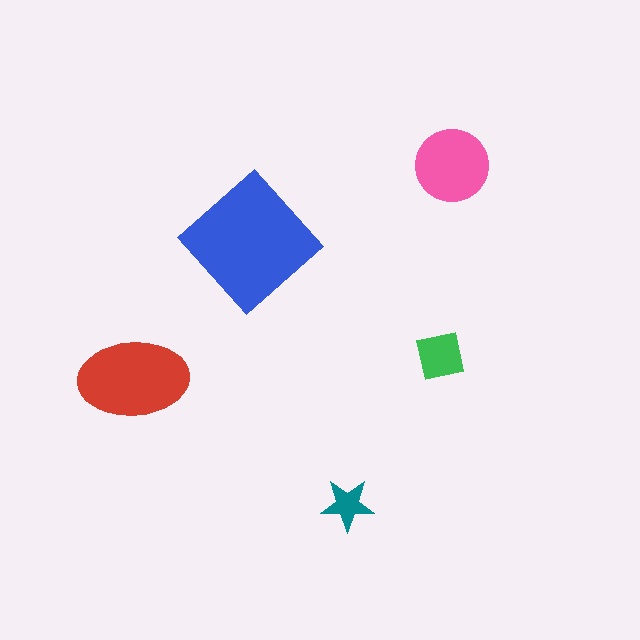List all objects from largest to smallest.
The blue diamond, the red ellipse, the pink circle, the green square, the teal star.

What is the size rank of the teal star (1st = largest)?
5th.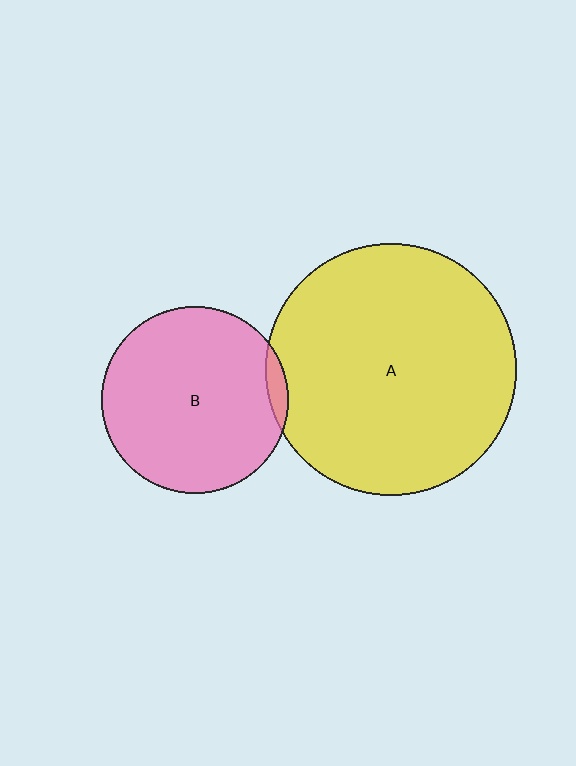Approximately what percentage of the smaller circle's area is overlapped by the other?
Approximately 5%.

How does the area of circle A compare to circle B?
Approximately 1.8 times.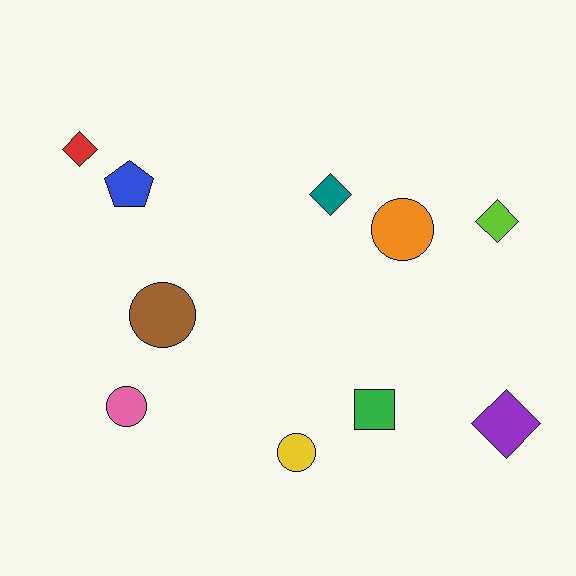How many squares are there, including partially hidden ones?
There is 1 square.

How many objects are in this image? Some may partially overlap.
There are 10 objects.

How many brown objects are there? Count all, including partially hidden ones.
There is 1 brown object.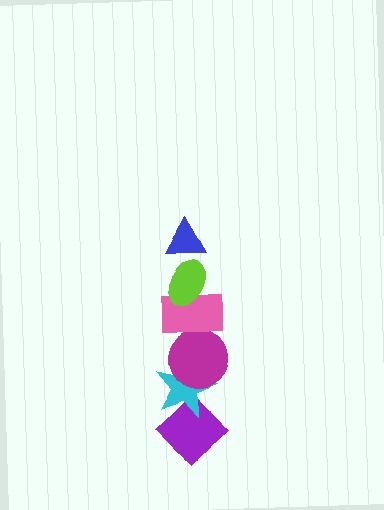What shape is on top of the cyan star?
The magenta circle is on top of the cyan star.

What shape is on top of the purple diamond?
The cyan star is on top of the purple diamond.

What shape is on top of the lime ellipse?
The blue triangle is on top of the lime ellipse.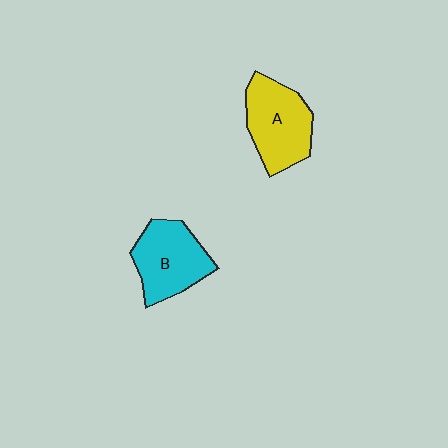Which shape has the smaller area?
Shape B (cyan).